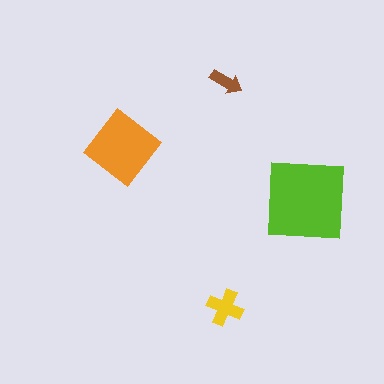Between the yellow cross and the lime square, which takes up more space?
The lime square.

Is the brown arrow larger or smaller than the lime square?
Smaller.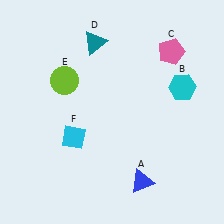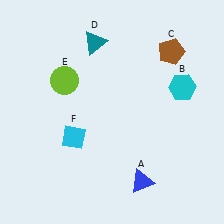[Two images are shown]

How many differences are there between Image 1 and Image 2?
There is 1 difference between the two images.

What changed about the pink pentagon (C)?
In Image 1, C is pink. In Image 2, it changed to brown.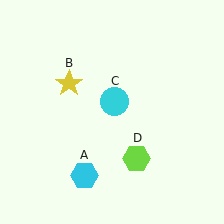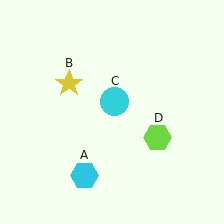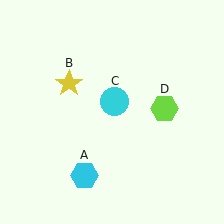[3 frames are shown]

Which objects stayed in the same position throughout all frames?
Cyan hexagon (object A) and yellow star (object B) and cyan circle (object C) remained stationary.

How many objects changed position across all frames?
1 object changed position: lime hexagon (object D).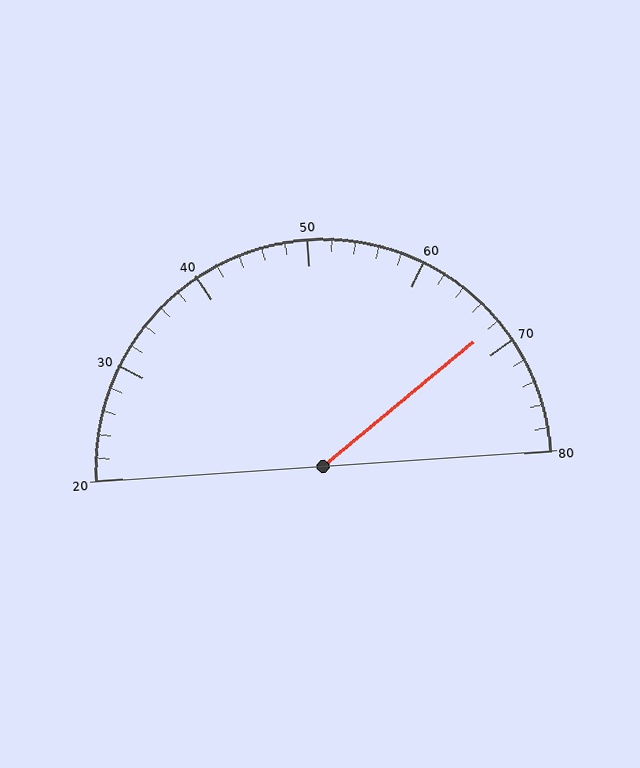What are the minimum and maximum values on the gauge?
The gauge ranges from 20 to 80.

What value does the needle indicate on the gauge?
The needle indicates approximately 68.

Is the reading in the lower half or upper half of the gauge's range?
The reading is in the upper half of the range (20 to 80).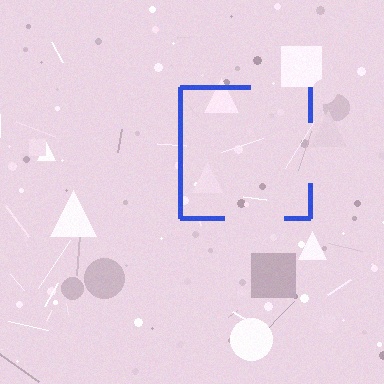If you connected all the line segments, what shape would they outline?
They would outline a square.